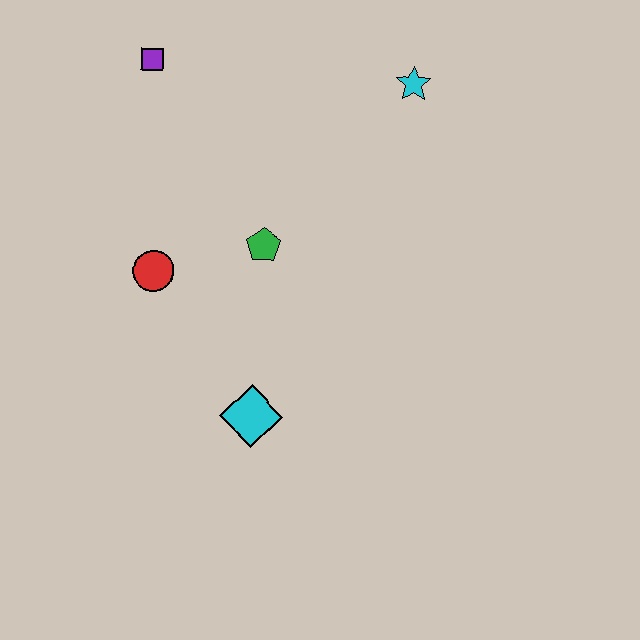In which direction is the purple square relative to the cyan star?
The purple square is to the left of the cyan star.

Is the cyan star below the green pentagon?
No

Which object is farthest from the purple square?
The cyan diamond is farthest from the purple square.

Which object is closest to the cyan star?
The green pentagon is closest to the cyan star.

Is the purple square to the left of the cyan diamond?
Yes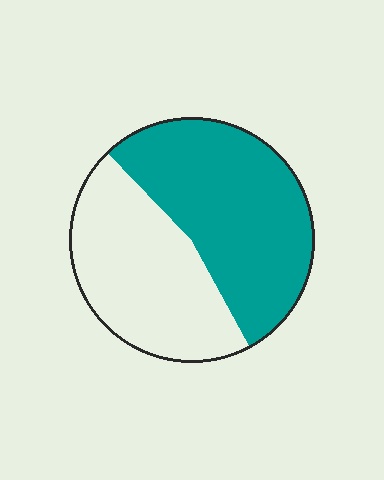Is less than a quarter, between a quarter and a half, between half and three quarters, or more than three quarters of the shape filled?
Between half and three quarters.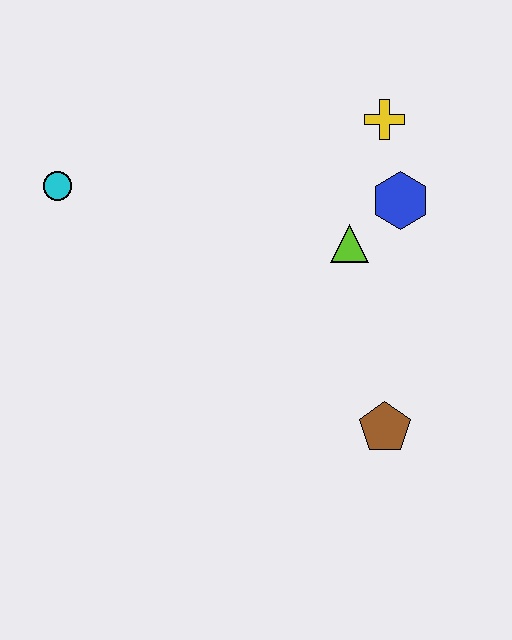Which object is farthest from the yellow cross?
The cyan circle is farthest from the yellow cross.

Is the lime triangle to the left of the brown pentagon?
Yes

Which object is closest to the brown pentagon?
The lime triangle is closest to the brown pentagon.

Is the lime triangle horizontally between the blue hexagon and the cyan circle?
Yes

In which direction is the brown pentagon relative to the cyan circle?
The brown pentagon is to the right of the cyan circle.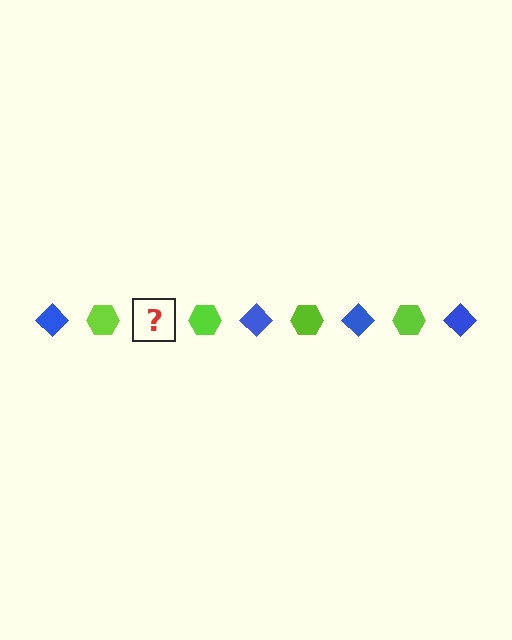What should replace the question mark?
The question mark should be replaced with a blue diamond.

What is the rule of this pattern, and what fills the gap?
The rule is that the pattern alternates between blue diamond and lime hexagon. The gap should be filled with a blue diamond.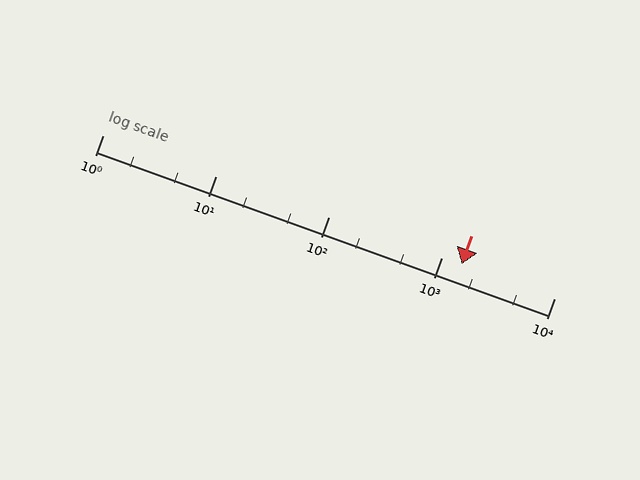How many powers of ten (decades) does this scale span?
The scale spans 4 decades, from 1 to 10000.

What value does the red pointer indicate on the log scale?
The pointer indicates approximately 1500.